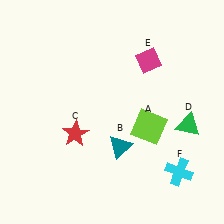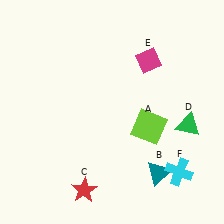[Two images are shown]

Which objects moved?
The objects that moved are: the teal triangle (B), the red star (C).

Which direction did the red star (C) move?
The red star (C) moved down.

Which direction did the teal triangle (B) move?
The teal triangle (B) moved right.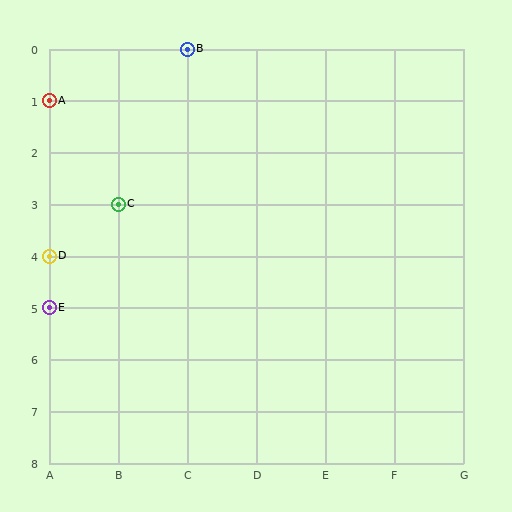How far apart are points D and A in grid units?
Points D and A are 3 rows apart.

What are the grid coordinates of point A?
Point A is at grid coordinates (A, 1).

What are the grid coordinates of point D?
Point D is at grid coordinates (A, 4).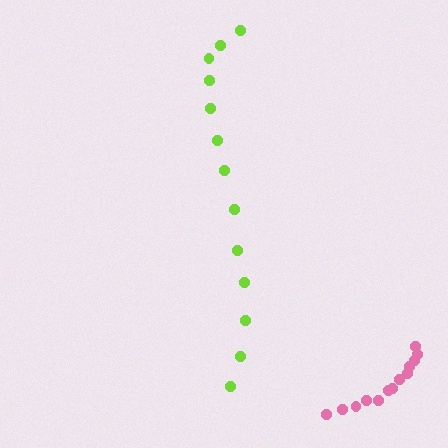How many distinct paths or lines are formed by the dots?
There are 2 distinct paths.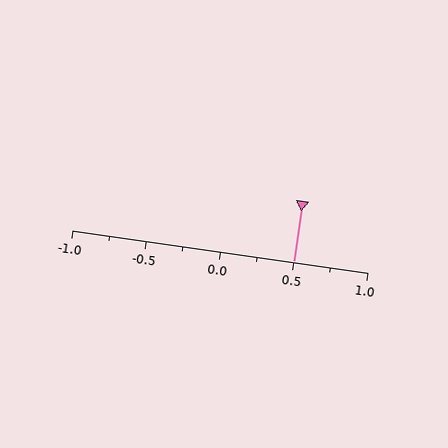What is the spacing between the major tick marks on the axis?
The major ticks are spaced 0.5 apart.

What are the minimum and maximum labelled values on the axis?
The axis runs from -1.0 to 1.0.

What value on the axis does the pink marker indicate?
The marker indicates approximately 0.5.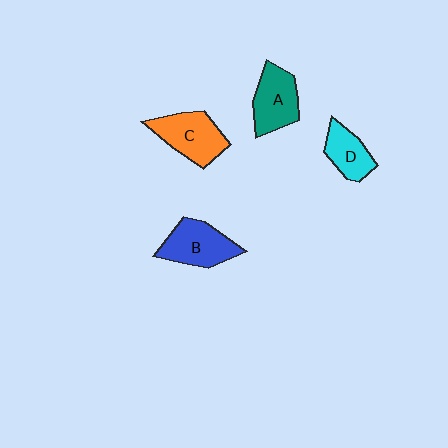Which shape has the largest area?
Shape C (orange).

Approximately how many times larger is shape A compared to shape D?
Approximately 1.3 times.